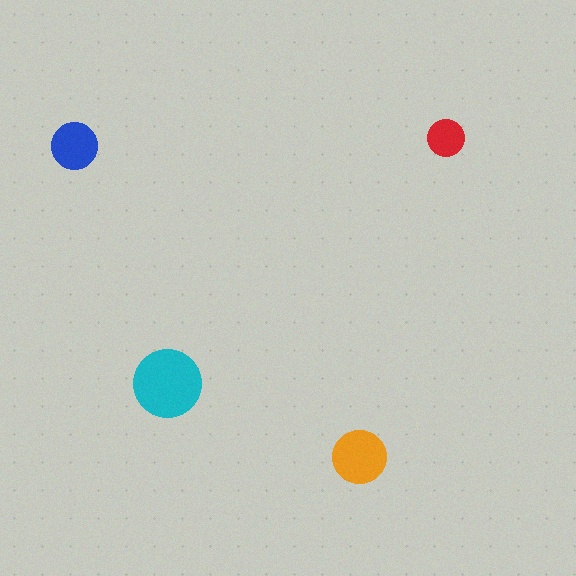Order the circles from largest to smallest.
the cyan one, the orange one, the blue one, the red one.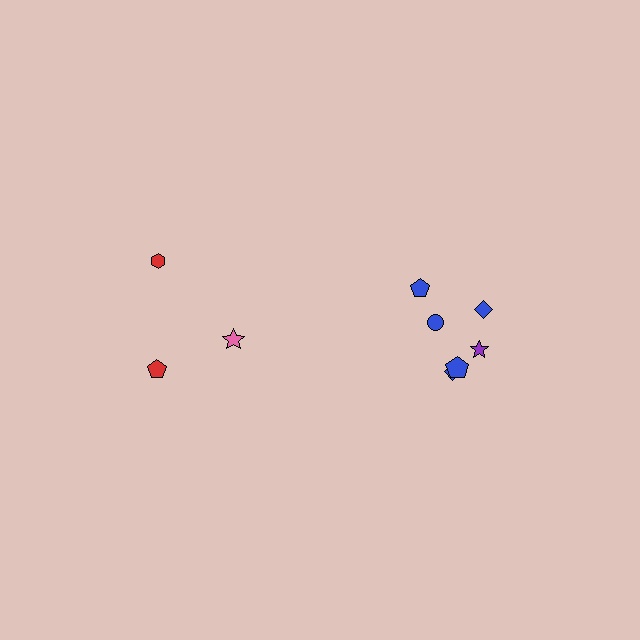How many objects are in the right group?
There are 6 objects.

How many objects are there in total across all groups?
There are 9 objects.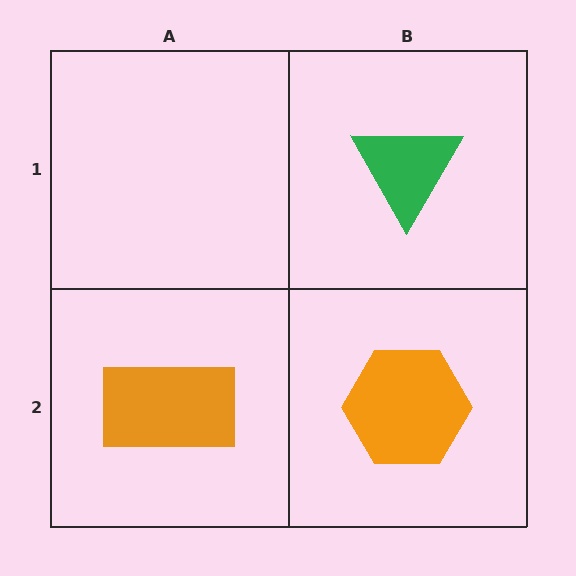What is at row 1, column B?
A green triangle.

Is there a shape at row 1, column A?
No, that cell is empty.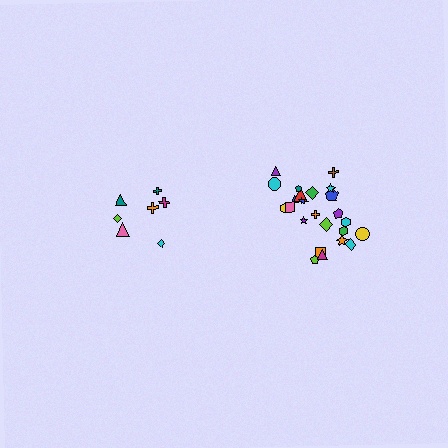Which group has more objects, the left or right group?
The right group.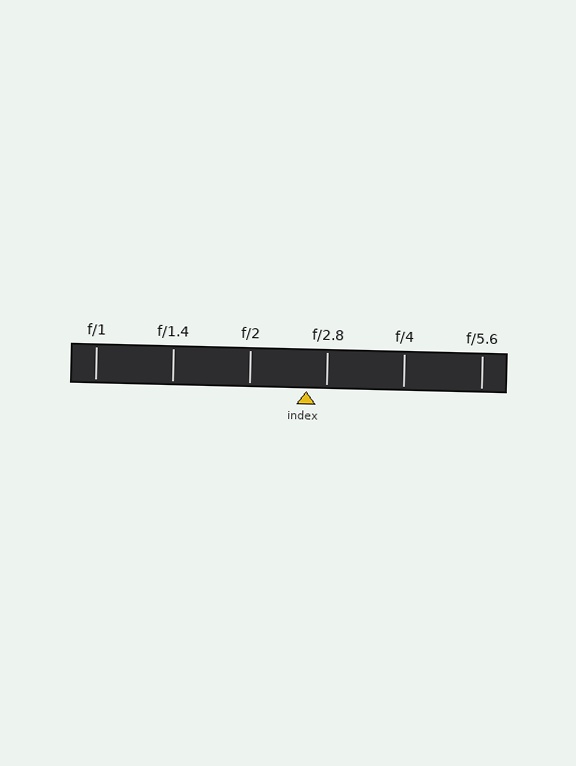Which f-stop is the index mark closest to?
The index mark is closest to f/2.8.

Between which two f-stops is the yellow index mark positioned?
The index mark is between f/2 and f/2.8.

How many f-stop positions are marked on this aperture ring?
There are 6 f-stop positions marked.